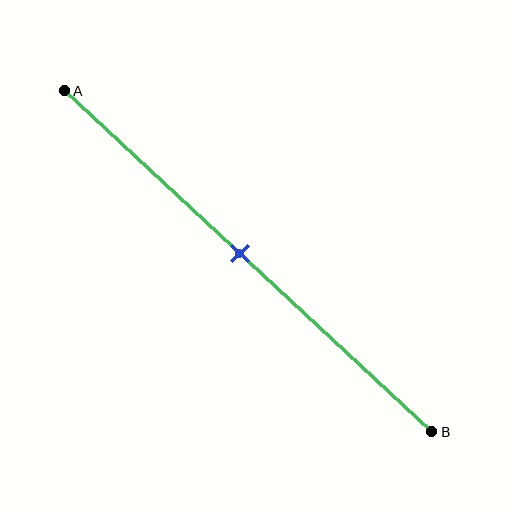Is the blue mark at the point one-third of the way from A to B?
No, the mark is at about 50% from A, not at the 33% one-third point.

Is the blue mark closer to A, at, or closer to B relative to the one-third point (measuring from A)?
The blue mark is closer to point B than the one-third point of segment AB.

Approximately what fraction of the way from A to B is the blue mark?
The blue mark is approximately 50% of the way from A to B.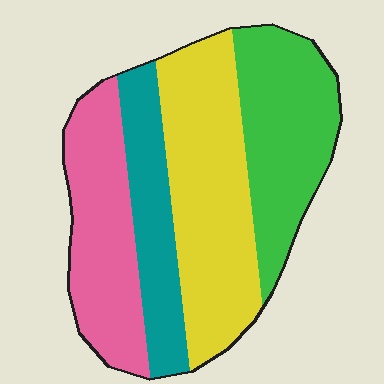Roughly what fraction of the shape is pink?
Pink covers 24% of the shape.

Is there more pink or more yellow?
Yellow.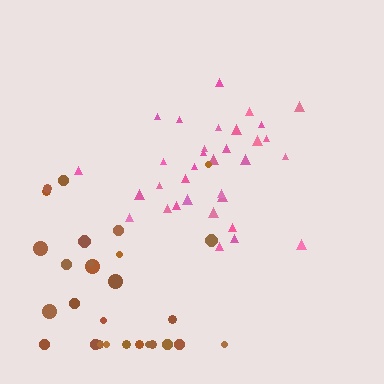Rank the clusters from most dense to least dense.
pink, brown.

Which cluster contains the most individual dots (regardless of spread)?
Pink (33).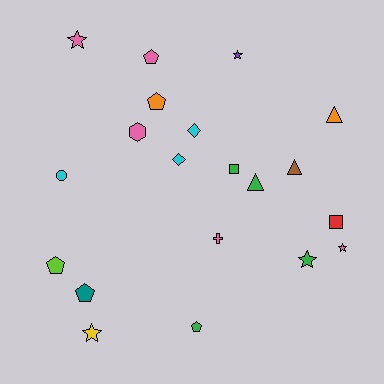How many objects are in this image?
There are 20 objects.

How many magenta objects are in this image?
There are no magenta objects.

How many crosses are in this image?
There is 1 cross.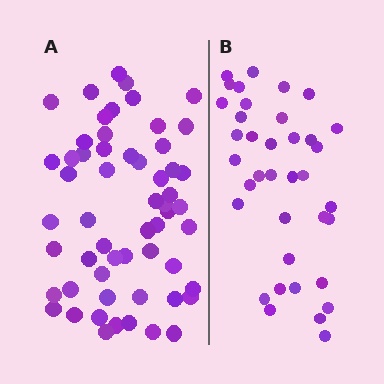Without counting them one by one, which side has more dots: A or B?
Region A (the left region) has more dots.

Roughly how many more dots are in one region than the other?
Region A has approximately 20 more dots than region B.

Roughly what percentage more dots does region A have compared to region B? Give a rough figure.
About 55% more.